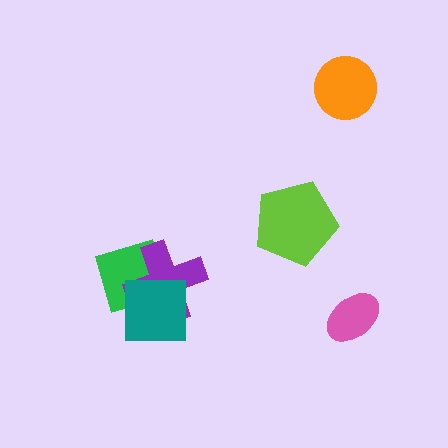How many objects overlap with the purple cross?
2 objects overlap with the purple cross.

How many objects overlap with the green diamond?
2 objects overlap with the green diamond.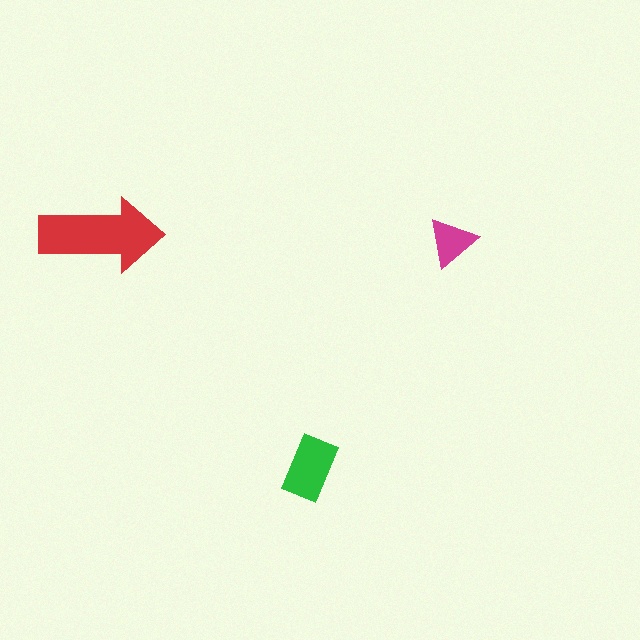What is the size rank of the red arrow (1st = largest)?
1st.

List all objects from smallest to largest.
The magenta triangle, the green rectangle, the red arrow.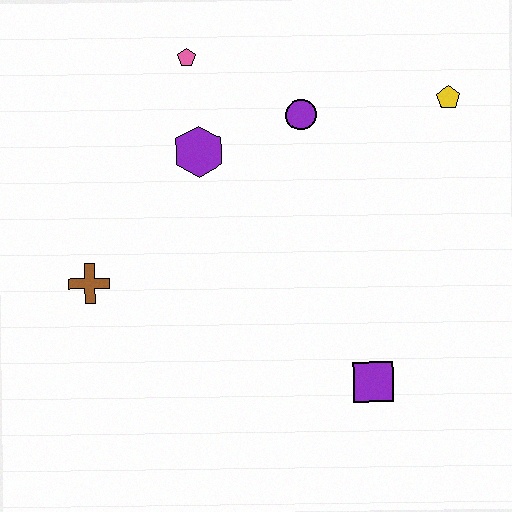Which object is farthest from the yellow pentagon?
The brown cross is farthest from the yellow pentagon.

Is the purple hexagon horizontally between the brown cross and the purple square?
Yes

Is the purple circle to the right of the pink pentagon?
Yes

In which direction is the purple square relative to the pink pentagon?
The purple square is below the pink pentagon.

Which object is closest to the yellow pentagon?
The purple circle is closest to the yellow pentagon.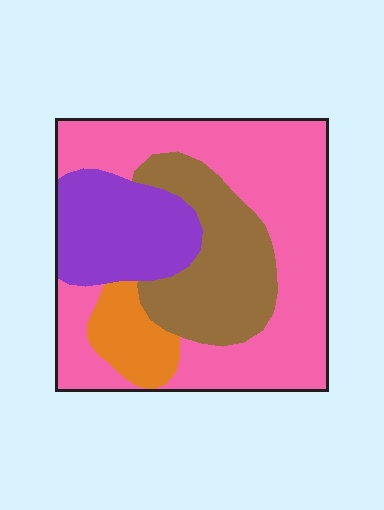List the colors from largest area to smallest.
From largest to smallest: pink, brown, purple, orange.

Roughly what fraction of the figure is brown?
Brown takes up less than a quarter of the figure.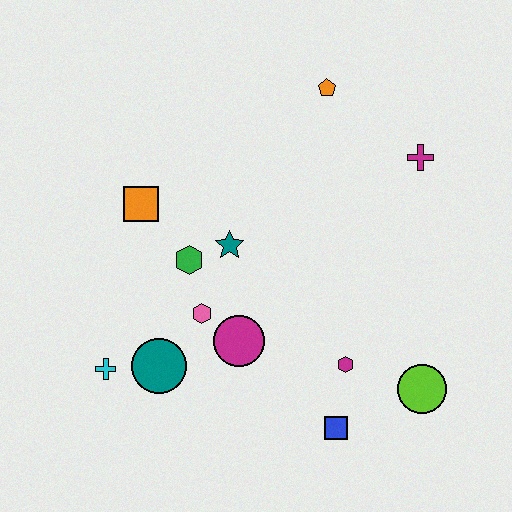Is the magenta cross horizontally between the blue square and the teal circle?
No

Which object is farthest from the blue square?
The orange pentagon is farthest from the blue square.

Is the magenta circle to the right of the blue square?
No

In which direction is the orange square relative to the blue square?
The orange square is above the blue square.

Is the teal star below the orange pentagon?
Yes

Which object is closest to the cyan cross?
The teal circle is closest to the cyan cross.